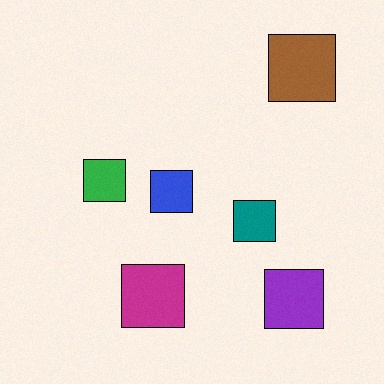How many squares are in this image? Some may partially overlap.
There are 6 squares.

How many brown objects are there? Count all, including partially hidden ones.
There is 1 brown object.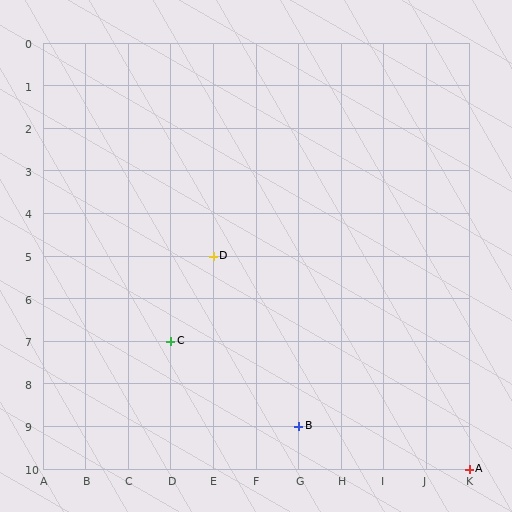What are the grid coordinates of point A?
Point A is at grid coordinates (K, 10).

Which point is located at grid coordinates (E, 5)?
Point D is at (E, 5).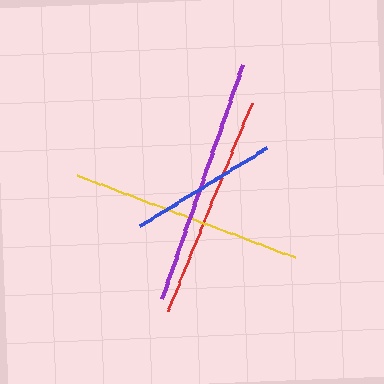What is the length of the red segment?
The red segment is approximately 225 pixels long.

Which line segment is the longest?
The purple line is the longest at approximately 248 pixels.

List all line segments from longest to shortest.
From longest to shortest: purple, yellow, red, blue.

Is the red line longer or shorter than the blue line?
The red line is longer than the blue line.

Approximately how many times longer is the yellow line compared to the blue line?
The yellow line is approximately 1.6 times the length of the blue line.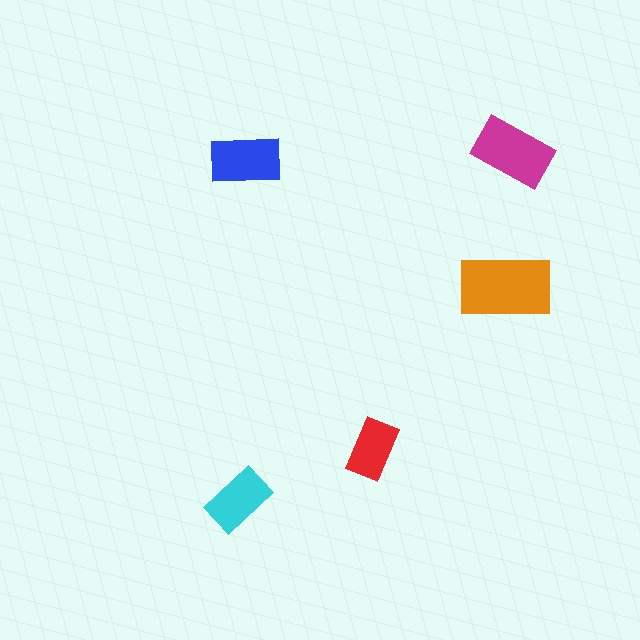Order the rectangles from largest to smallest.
the orange one, the magenta one, the blue one, the cyan one, the red one.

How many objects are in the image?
There are 5 objects in the image.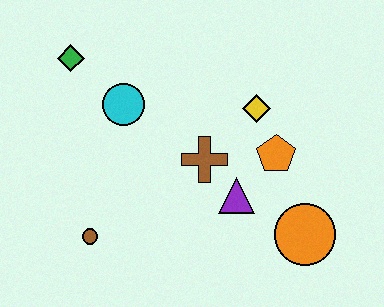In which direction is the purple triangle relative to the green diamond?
The purple triangle is to the right of the green diamond.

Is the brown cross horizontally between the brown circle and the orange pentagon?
Yes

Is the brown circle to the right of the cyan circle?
No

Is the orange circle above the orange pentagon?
No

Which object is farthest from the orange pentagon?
The green diamond is farthest from the orange pentagon.